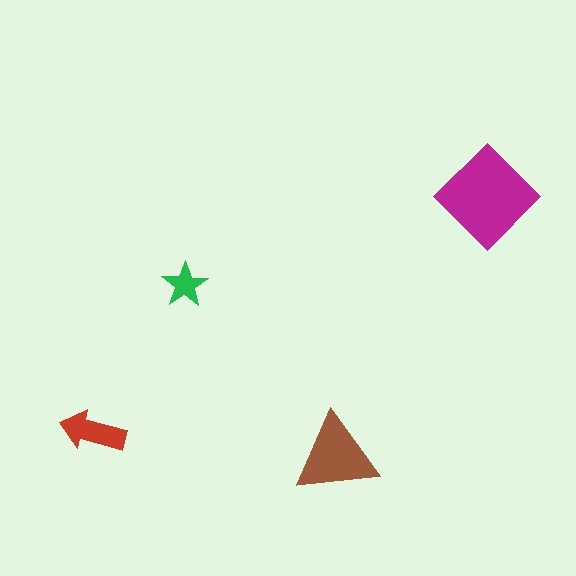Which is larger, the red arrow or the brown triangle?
The brown triangle.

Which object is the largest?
The magenta diamond.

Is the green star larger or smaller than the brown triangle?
Smaller.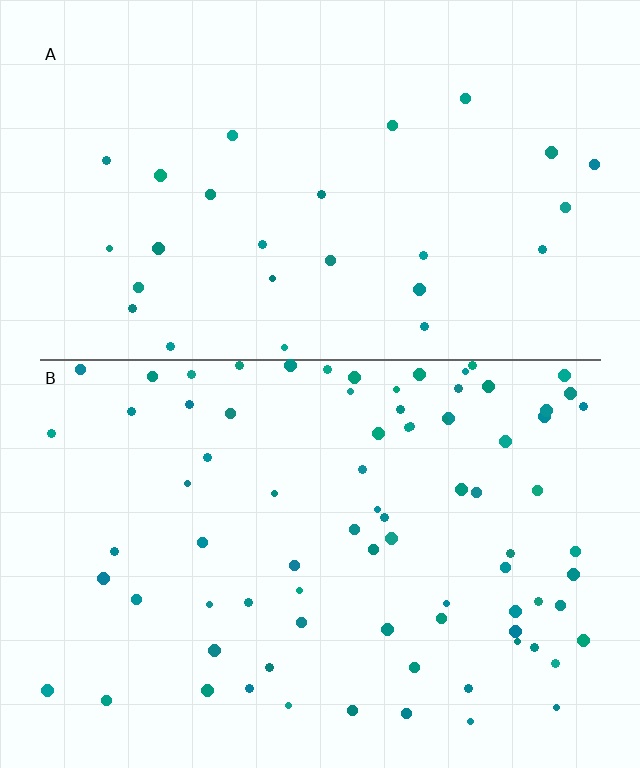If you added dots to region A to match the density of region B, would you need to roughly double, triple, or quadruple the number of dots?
Approximately triple.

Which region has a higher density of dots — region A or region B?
B (the bottom).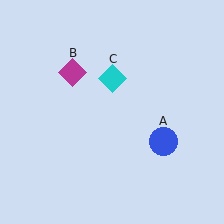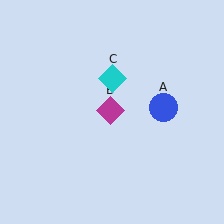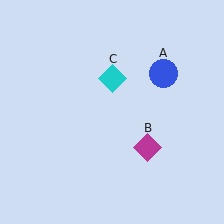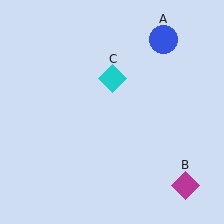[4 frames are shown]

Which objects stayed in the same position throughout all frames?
Cyan diamond (object C) remained stationary.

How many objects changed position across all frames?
2 objects changed position: blue circle (object A), magenta diamond (object B).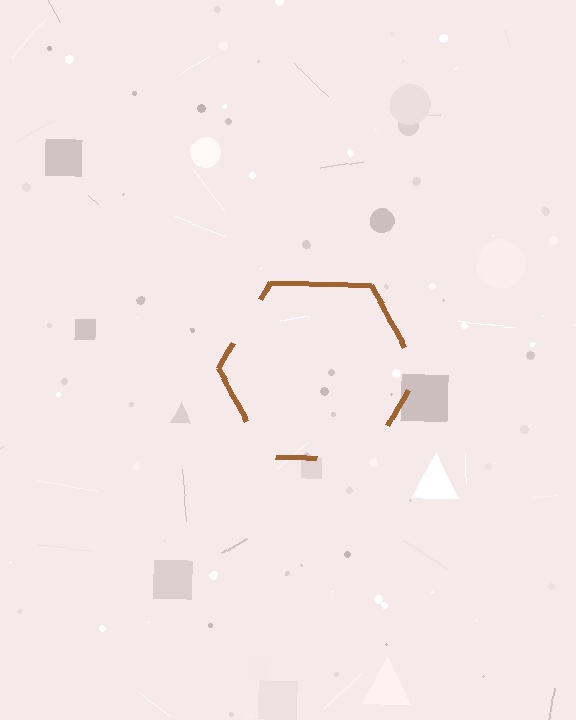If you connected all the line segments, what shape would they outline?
They would outline a hexagon.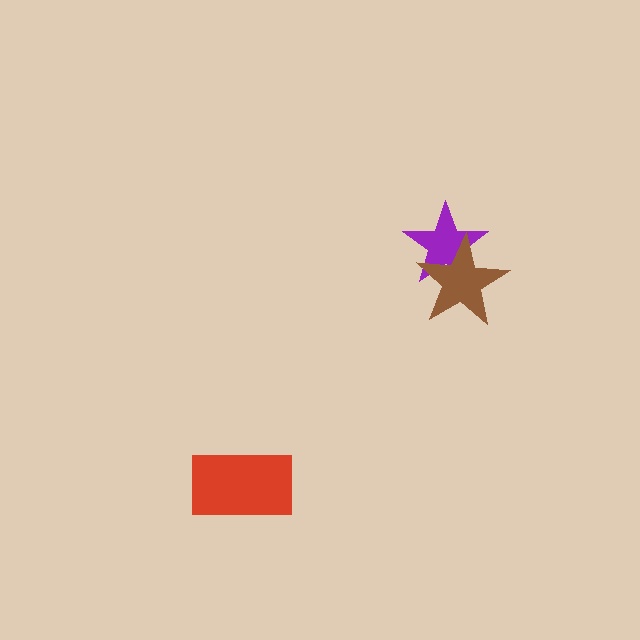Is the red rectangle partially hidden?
No, no other shape covers it.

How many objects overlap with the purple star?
1 object overlaps with the purple star.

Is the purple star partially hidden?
Yes, it is partially covered by another shape.